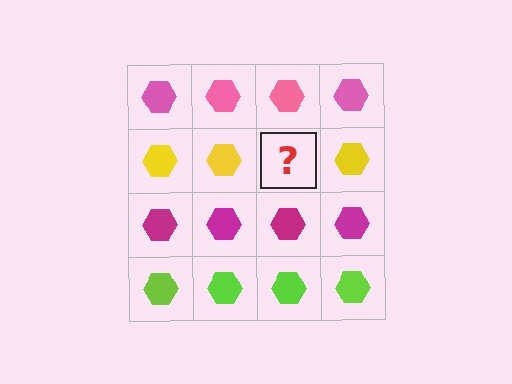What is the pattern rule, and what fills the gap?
The rule is that each row has a consistent color. The gap should be filled with a yellow hexagon.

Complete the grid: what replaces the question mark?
The question mark should be replaced with a yellow hexagon.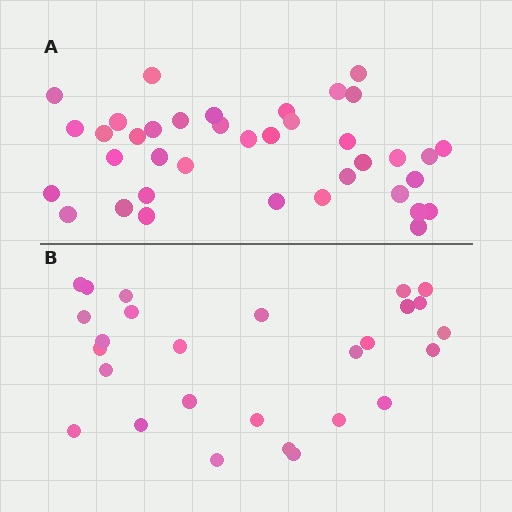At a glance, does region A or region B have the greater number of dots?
Region A (the top region) has more dots.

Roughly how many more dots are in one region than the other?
Region A has roughly 12 or so more dots than region B.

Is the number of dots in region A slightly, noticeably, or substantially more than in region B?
Region A has noticeably more, but not dramatically so. The ratio is roughly 1.4 to 1.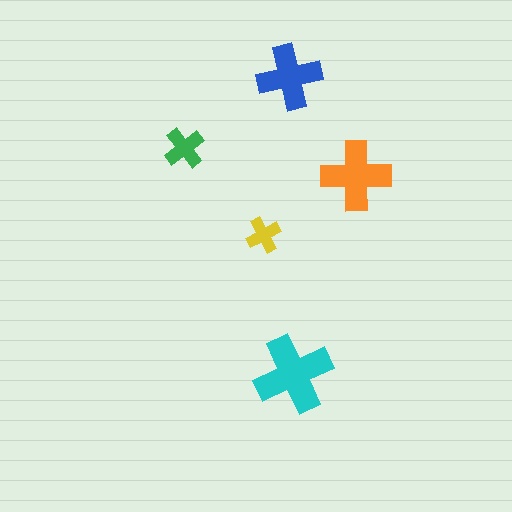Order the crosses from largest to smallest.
the cyan one, the orange one, the blue one, the green one, the yellow one.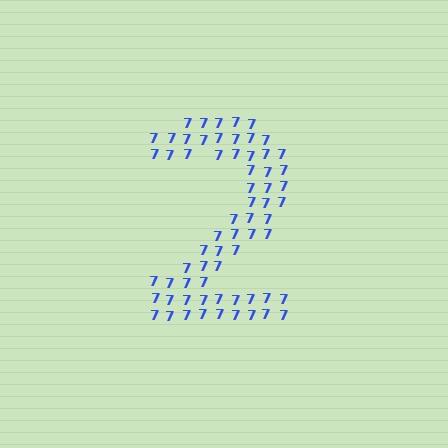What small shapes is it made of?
It is made of small digit 7's.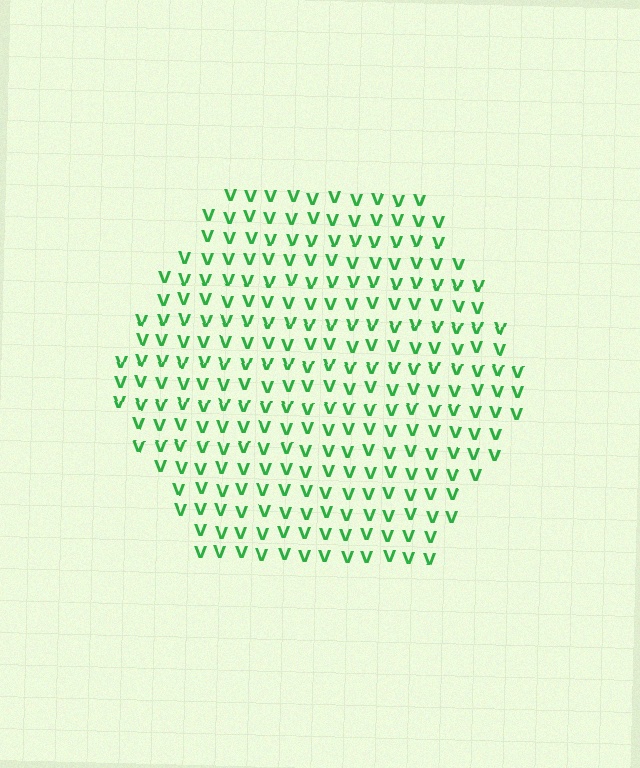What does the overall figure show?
The overall figure shows a hexagon.